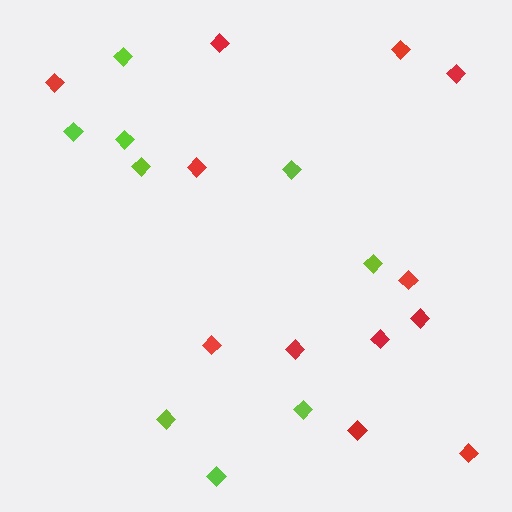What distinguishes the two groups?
There are 2 groups: one group of red diamonds (12) and one group of lime diamonds (9).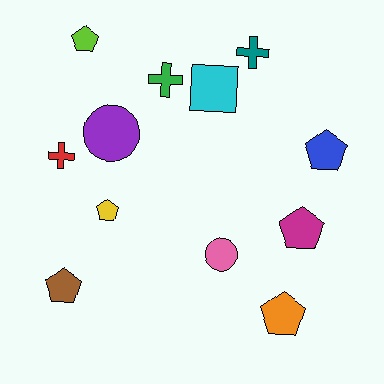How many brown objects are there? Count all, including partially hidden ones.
There is 1 brown object.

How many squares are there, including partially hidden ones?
There is 1 square.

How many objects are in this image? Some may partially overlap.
There are 12 objects.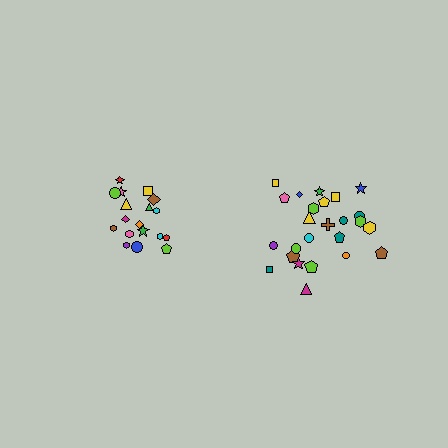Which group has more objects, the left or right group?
The right group.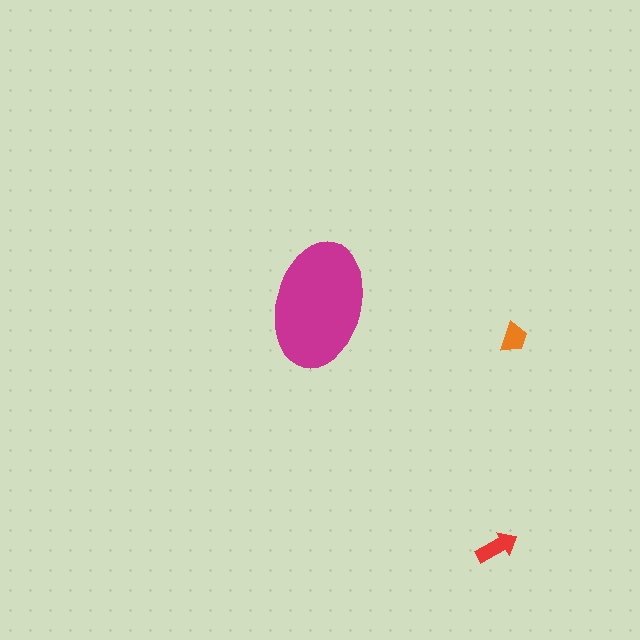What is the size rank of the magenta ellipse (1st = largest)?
1st.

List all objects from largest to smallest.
The magenta ellipse, the red arrow, the orange trapezoid.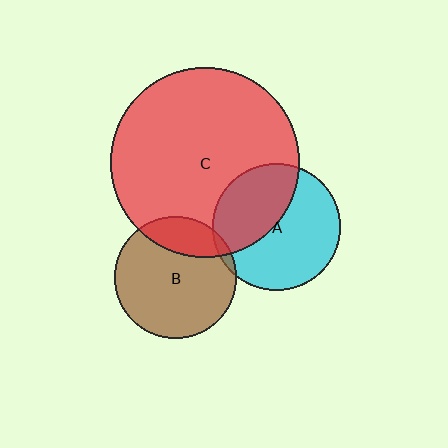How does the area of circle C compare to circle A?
Approximately 2.2 times.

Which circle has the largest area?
Circle C (red).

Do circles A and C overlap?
Yes.